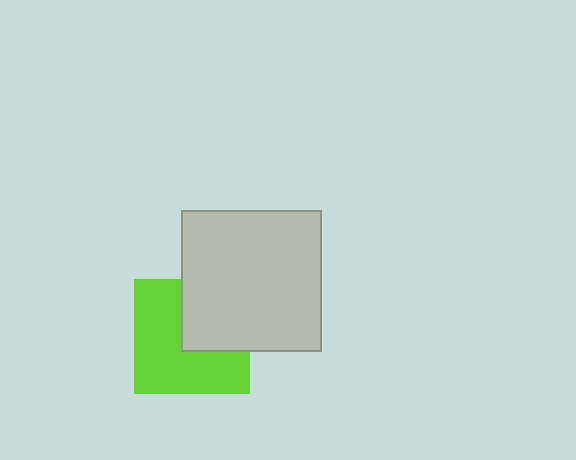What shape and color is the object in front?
The object in front is a light gray square.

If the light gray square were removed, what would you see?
You would see the complete lime square.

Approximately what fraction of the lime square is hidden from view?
Roughly 37% of the lime square is hidden behind the light gray square.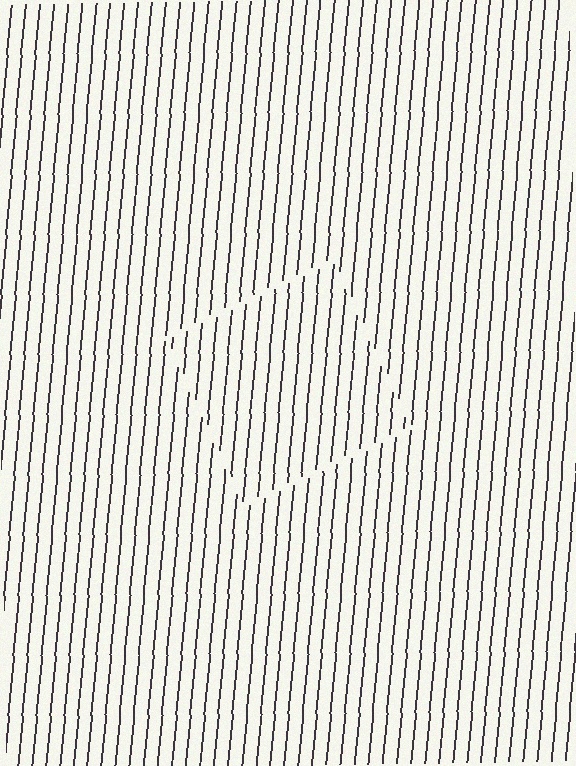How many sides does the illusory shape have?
4 sides — the line-ends trace a square.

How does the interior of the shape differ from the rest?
The interior of the shape contains the same grating, shifted by half a period — the contour is defined by the phase discontinuity where line-ends from the inner and outer gratings abut.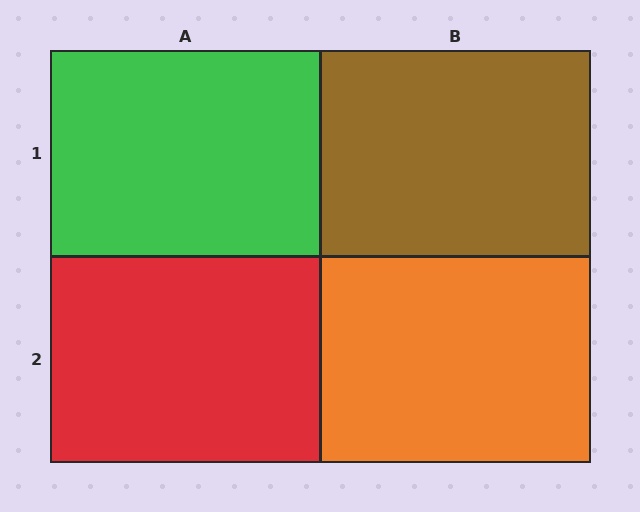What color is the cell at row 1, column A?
Green.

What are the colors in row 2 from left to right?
Red, orange.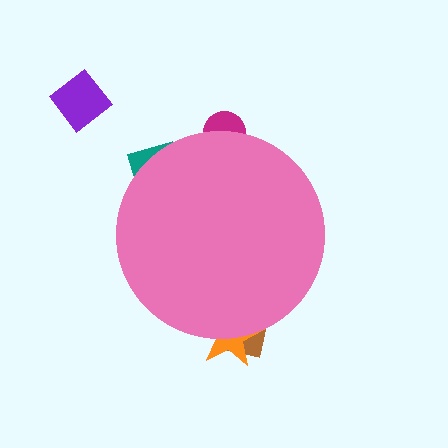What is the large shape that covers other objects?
A pink circle.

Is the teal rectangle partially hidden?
Yes, the teal rectangle is partially hidden behind the pink circle.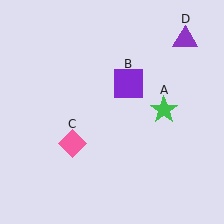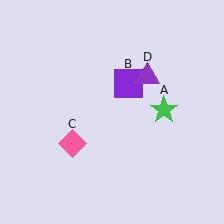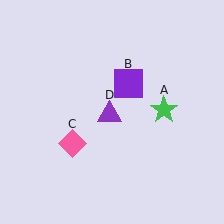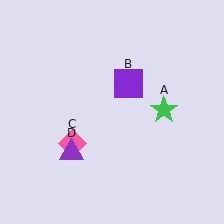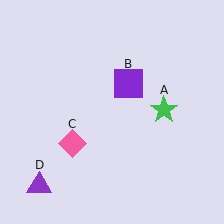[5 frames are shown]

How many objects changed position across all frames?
1 object changed position: purple triangle (object D).